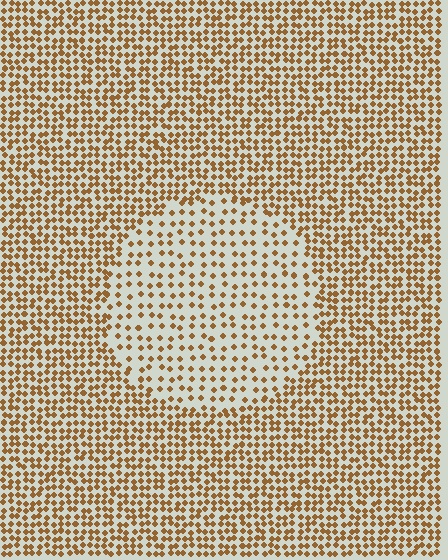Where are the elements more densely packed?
The elements are more densely packed outside the circle boundary.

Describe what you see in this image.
The image contains small brown elements arranged at two different densities. A circle-shaped region is visible where the elements are less densely packed than the surrounding area.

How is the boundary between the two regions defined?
The boundary is defined by a change in element density (approximately 2.1x ratio). All elements are the same color, size, and shape.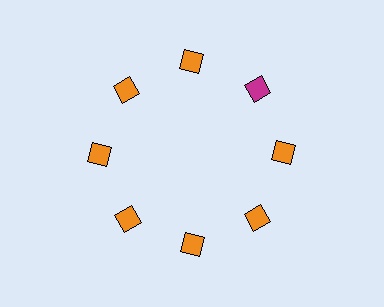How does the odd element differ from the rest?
It has a different color: magenta instead of orange.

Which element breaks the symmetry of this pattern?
The magenta diamond at roughly the 2 o'clock position breaks the symmetry. All other shapes are orange diamonds.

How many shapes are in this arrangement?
There are 8 shapes arranged in a ring pattern.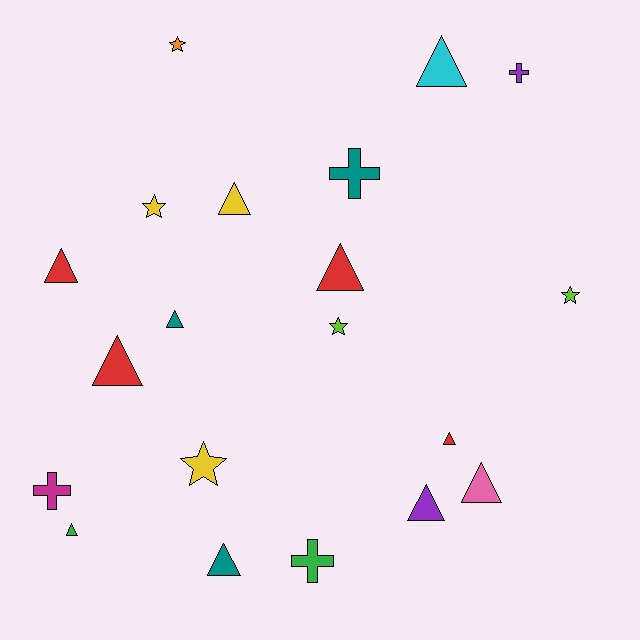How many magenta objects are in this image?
There is 1 magenta object.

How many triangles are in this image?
There are 11 triangles.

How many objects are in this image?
There are 20 objects.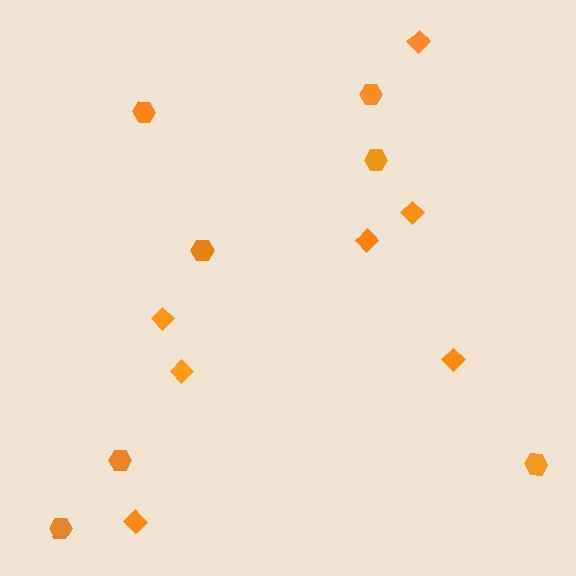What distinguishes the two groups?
There are 2 groups: one group of diamonds (7) and one group of hexagons (7).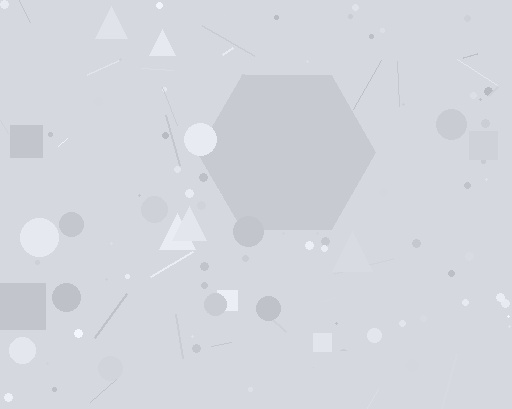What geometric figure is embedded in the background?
A hexagon is embedded in the background.